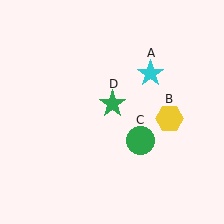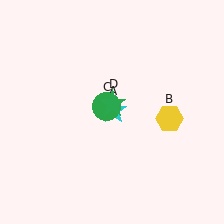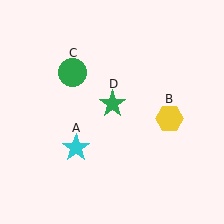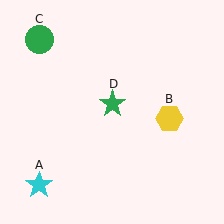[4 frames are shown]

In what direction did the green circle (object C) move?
The green circle (object C) moved up and to the left.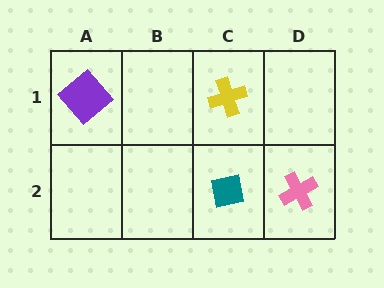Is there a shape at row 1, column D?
No, that cell is empty.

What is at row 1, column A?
A purple diamond.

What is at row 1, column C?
A yellow cross.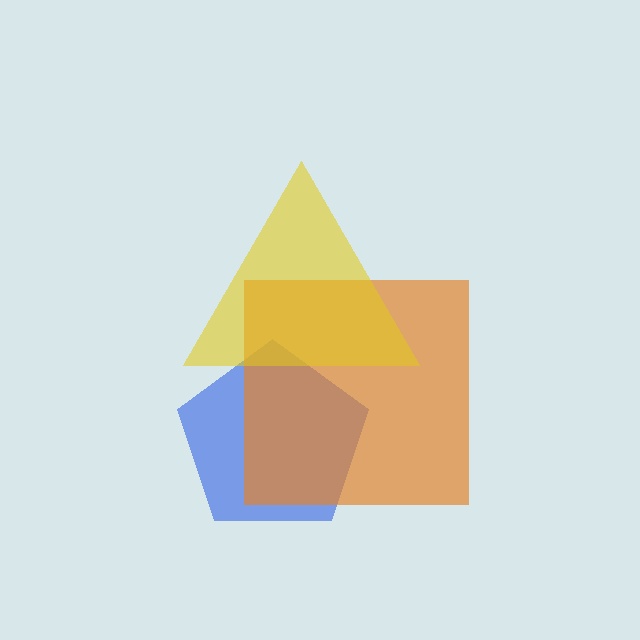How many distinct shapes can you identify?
There are 3 distinct shapes: a blue pentagon, an orange square, a yellow triangle.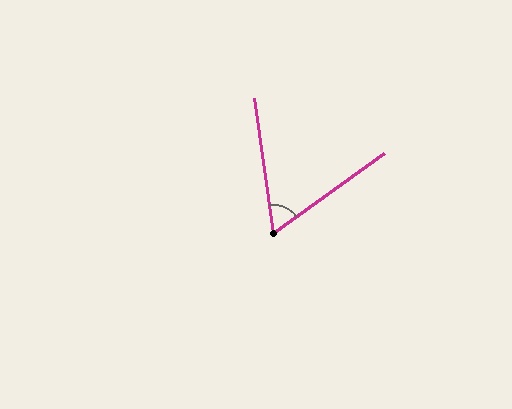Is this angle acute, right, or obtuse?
It is acute.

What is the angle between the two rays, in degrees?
Approximately 62 degrees.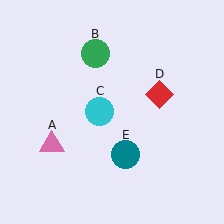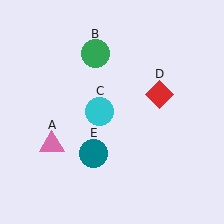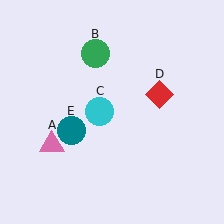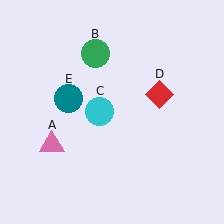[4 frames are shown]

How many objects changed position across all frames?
1 object changed position: teal circle (object E).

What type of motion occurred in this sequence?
The teal circle (object E) rotated clockwise around the center of the scene.